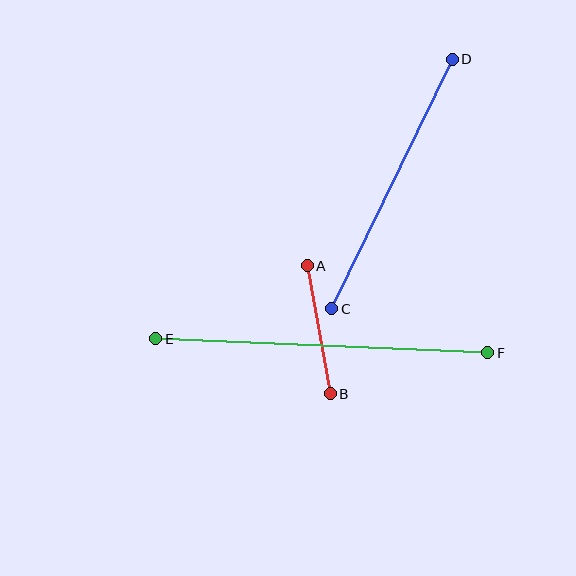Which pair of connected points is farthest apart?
Points E and F are farthest apart.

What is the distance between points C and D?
The distance is approximately 277 pixels.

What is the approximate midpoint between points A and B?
The midpoint is at approximately (319, 330) pixels.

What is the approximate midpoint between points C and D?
The midpoint is at approximately (392, 184) pixels.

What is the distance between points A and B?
The distance is approximately 130 pixels.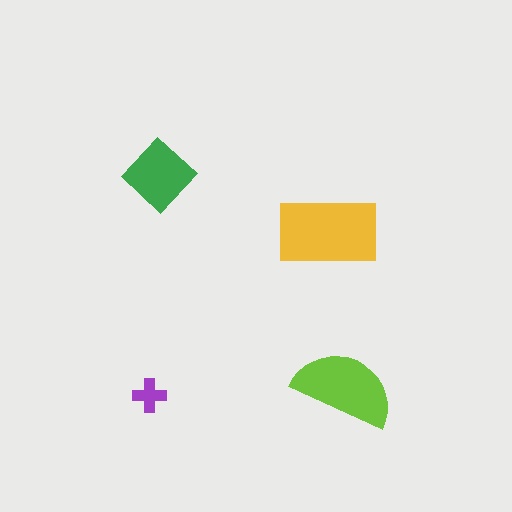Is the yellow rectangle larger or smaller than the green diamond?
Larger.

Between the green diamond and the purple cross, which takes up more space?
The green diamond.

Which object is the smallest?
The purple cross.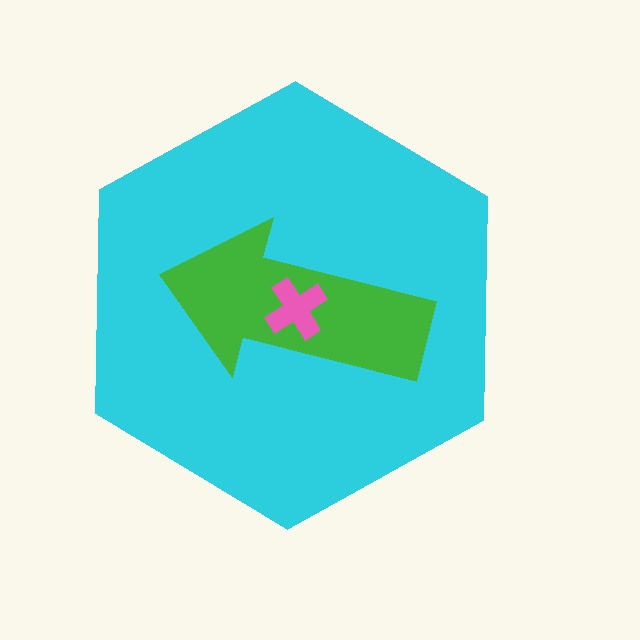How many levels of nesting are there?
3.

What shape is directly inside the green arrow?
The pink cross.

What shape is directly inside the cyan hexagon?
The green arrow.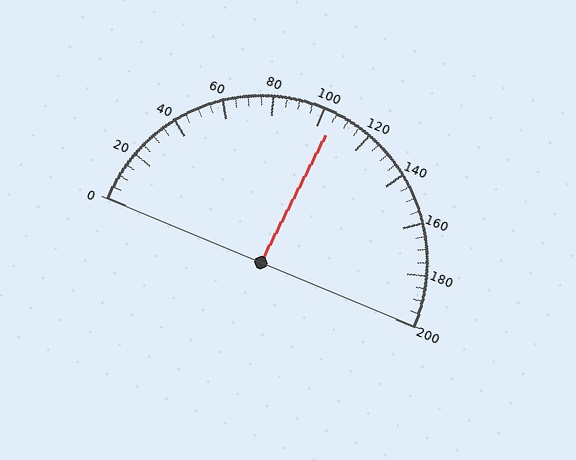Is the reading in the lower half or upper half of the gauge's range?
The reading is in the upper half of the range (0 to 200).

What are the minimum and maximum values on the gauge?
The gauge ranges from 0 to 200.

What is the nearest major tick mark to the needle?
The nearest major tick mark is 100.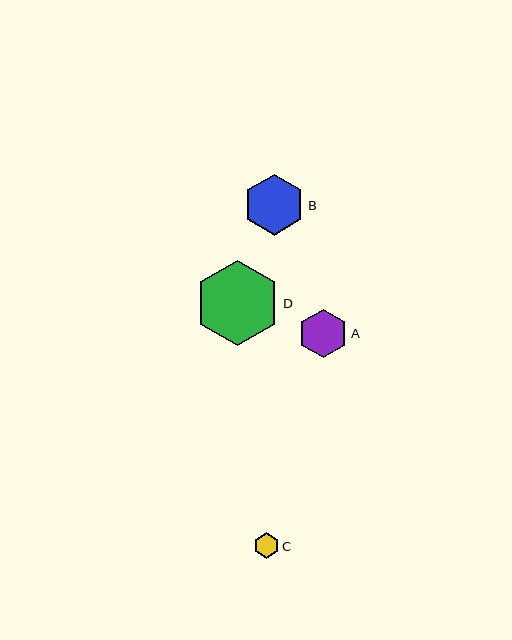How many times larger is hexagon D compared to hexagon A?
Hexagon D is approximately 1.7 times the size of hexagon A.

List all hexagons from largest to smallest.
From largest to smallest: D, B, A, C.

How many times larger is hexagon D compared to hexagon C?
Hexagon D is approximately 3.4 times the size of hexagon C.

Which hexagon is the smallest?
Hexagon C is the smallest with a size of approximately 25 pixels.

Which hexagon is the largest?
Hexagon D is the largest with a size of approximately 85 pixels.